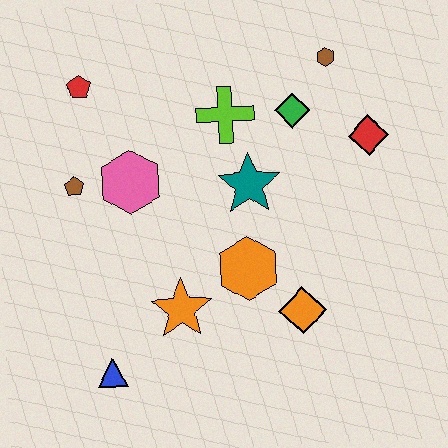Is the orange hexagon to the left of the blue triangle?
No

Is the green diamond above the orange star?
Yes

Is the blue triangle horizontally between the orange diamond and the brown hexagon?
No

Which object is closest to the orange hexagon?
The orange diamond is closest to the orange hexagon.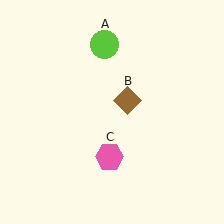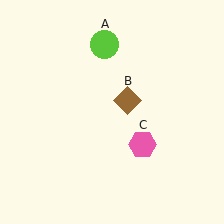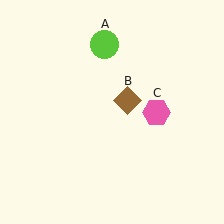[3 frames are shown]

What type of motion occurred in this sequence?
The pink hexagon (object C) rotated counterclockwise around the center of the scene.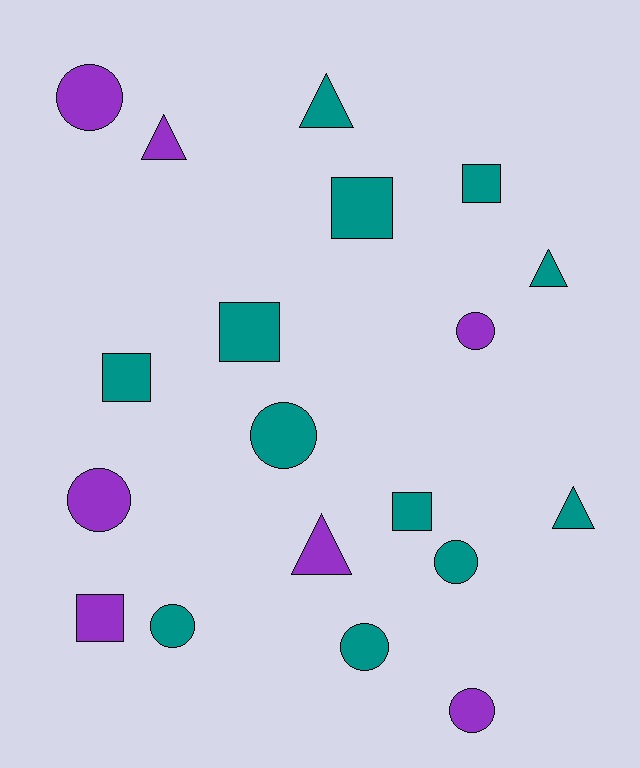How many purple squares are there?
There is 1 purple square.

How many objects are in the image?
There are 19 objects.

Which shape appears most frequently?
Circle, with 8 objects.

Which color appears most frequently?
Teal, with 12 objects.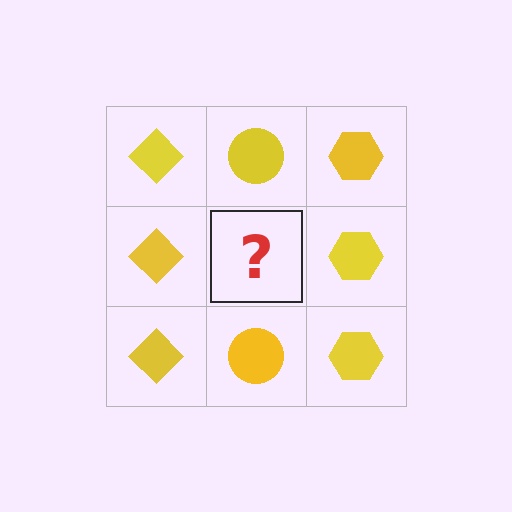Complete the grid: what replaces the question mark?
The question mark should be replaced with a yellow circle.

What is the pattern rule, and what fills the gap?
The rule is that each column has a consistent shape. The gap should be filled with a yellow circle.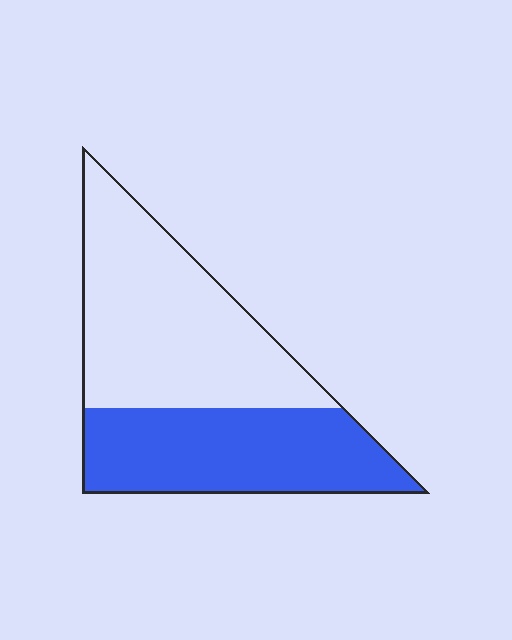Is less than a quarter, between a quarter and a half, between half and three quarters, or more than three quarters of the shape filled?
Between a quarter and a half.